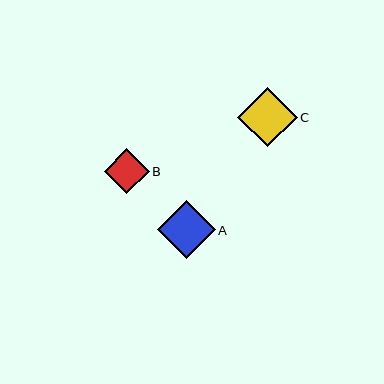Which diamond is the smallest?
Diamond B is the smallest with a size of approximately 45 pixels.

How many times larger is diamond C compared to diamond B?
Diamond C is approximately 1.3 times the size of diamond B.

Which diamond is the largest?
Diamond C is the largest with a size of approximately 60 pixels.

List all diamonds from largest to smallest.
From largest to smallest: C, A, B.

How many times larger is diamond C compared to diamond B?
Diamond C is approximately 1.3 times the size of diamond B.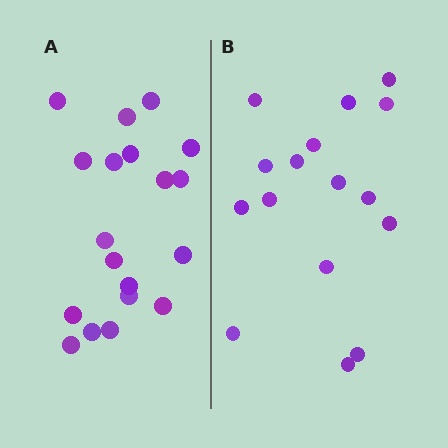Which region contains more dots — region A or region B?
Region A (the left region) has more dots.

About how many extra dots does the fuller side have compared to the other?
Region A has just a few more — roughly 2 or 3 more dots than region B.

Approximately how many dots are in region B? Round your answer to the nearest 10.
About 20 dots. (The exact count is 16, which rounds to 20.)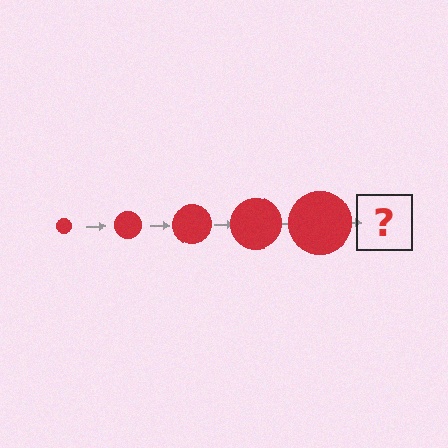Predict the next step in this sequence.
The next step is a red circle, larger than the previous one.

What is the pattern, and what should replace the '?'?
The pattern is that the circle gets progressively larger each step. The '?' should be a red circle, larger than the previous one.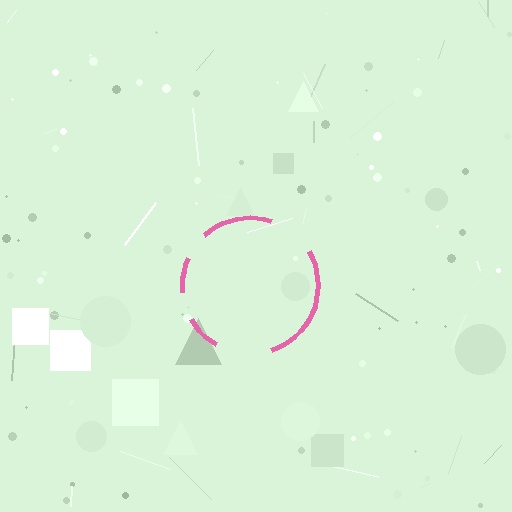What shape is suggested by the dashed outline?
The dashed outline suggests a circle.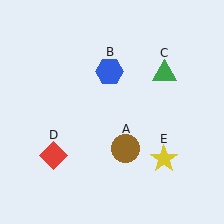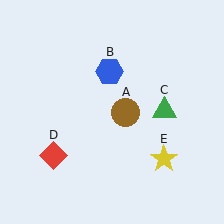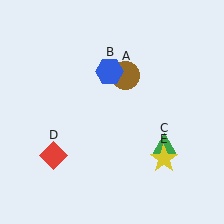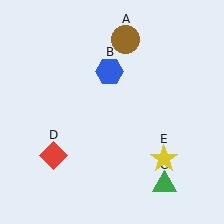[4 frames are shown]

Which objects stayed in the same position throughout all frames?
Blue hexagon (object B) and red diamond (object D) and yellow star (object E) remained stationary.